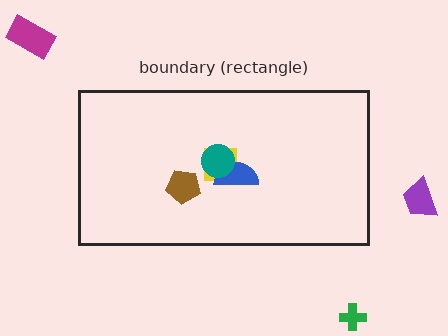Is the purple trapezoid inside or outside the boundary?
Outside.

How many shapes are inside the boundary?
4 inside, 3 outside.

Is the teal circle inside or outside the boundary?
Inside.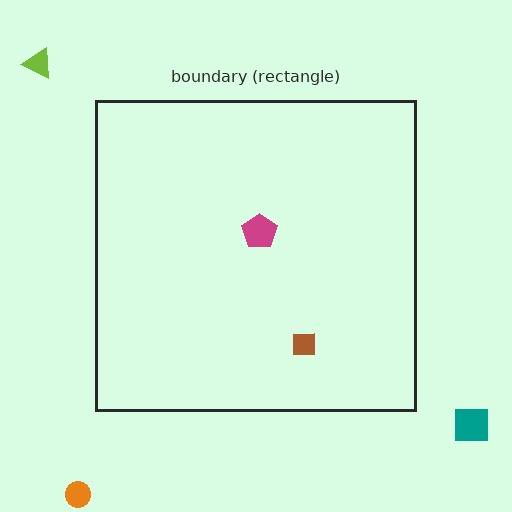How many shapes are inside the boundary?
2 inside, 3 outside.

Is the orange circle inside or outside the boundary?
Outside.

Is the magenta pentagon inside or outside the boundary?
Inside.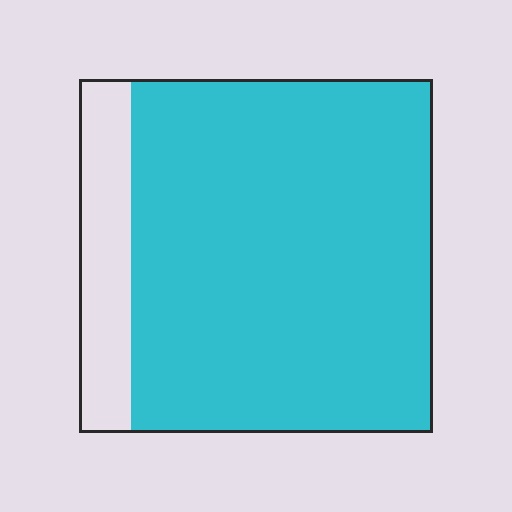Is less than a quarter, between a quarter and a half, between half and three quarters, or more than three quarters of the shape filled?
More than three quarters.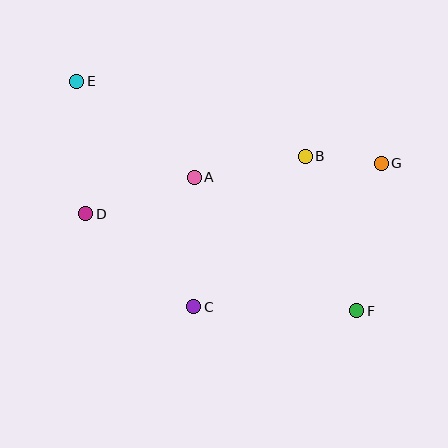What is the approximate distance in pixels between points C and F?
The distance between C and F is approximately 163 pixels.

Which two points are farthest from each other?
Points E and F are farthest from each other.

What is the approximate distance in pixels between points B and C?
The distance between B and C is approximately 187 pixels.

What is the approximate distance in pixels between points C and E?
The distance between C and E is approximately 254 pixels.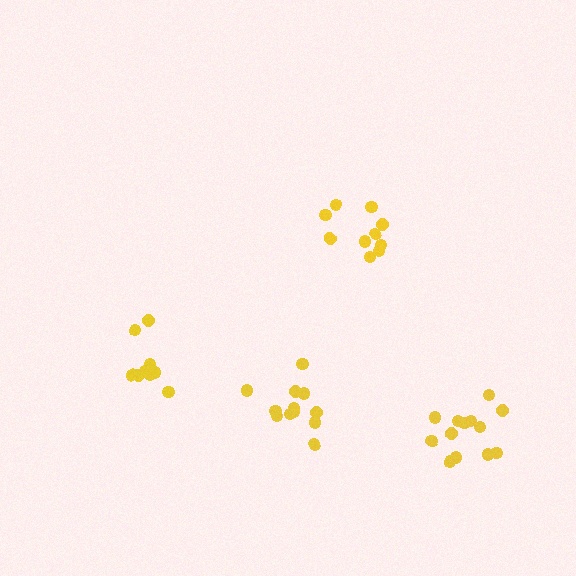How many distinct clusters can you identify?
There are 4 distinct clusters.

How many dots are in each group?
Group 1: 12 dots, Group 2: 13 dots, Group 3: 10 dots, Group 4: 9 dots (44 total).